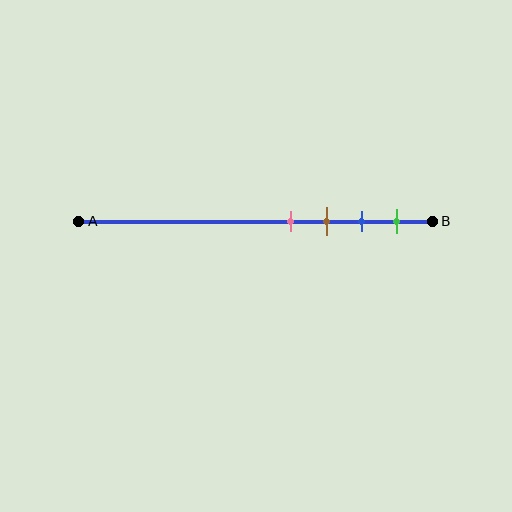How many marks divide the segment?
There are 4 marks dividing the segment.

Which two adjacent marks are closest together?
The pink and brown marks are the closest adjacent pair.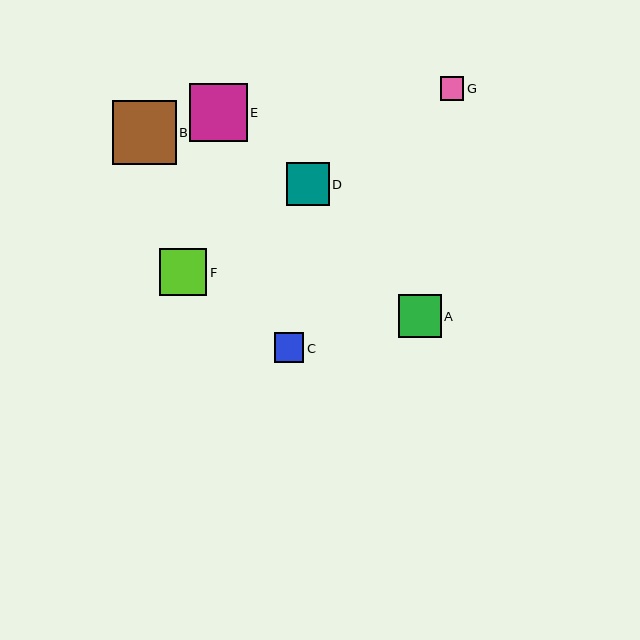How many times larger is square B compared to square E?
Square B is approximately 1.1 times the size of square E.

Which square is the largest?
Square B is the largest with a size of approximately 64 pixels.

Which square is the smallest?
Square G is the smallest with a size of approximately 24 pixels.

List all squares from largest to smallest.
From largest to smallest: B, E, F, D, A, C, G.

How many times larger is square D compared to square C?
Square D is approximately 1.4 times the size of square C.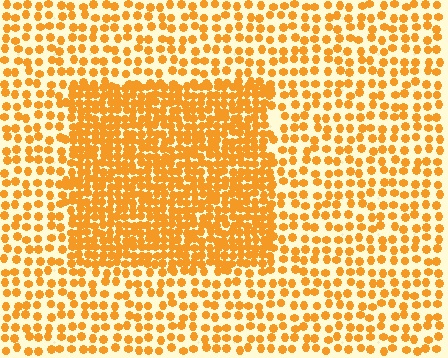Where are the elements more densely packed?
The elements are more densely packed inside the rectangle boundary.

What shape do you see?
I see a rectangle.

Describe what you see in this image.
The image contains small orange elements arranged at two different densities. A rectangle-shaped region is visible where the elements are more densely packed than the surrounding area.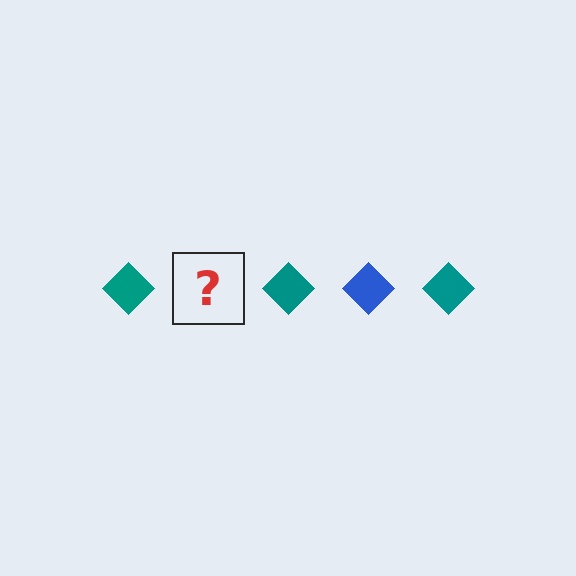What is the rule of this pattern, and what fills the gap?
The rule is that the pattern cycles through teal, blue diamonds. The gap should be filled with a blue diamond.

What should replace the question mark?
The question mark should be replaced with a blue diamond.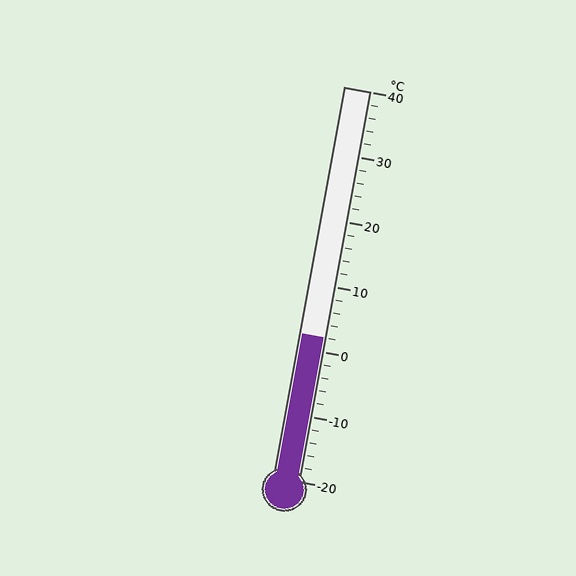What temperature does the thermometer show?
The thermometer shows approximately 2°C.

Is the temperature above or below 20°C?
The temperature is below 20°C.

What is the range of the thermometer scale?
The thermometer scale ranges from -20°C to 40°C.